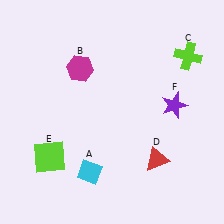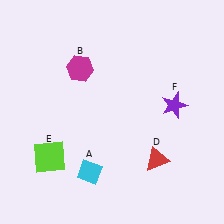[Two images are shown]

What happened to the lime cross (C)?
The lime cross (C) was removed in Image 2. It was in the top-right area of Image 1.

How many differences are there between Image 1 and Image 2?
There is 1 difference between the two images.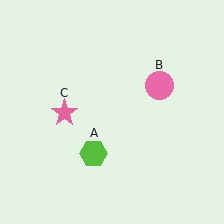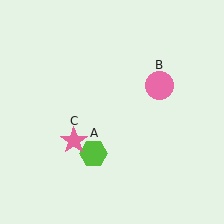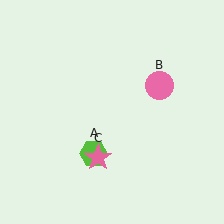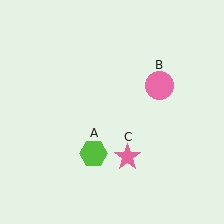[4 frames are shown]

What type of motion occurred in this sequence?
The pink star (object C) rotated counterclockwise around the center of the scene.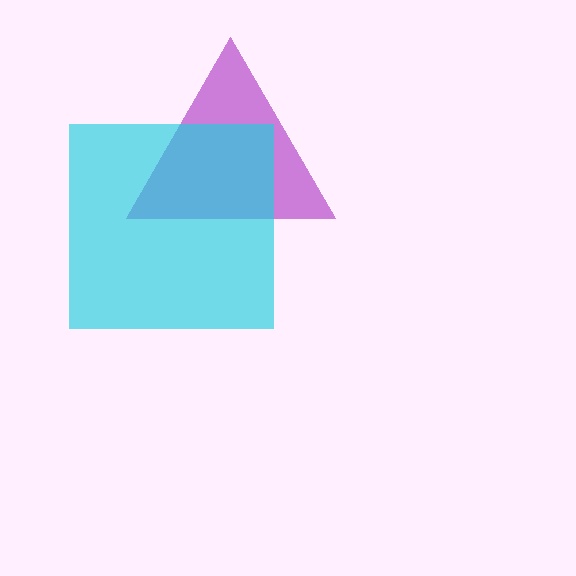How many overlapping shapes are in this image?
There are 2 overlapping shapes in the image.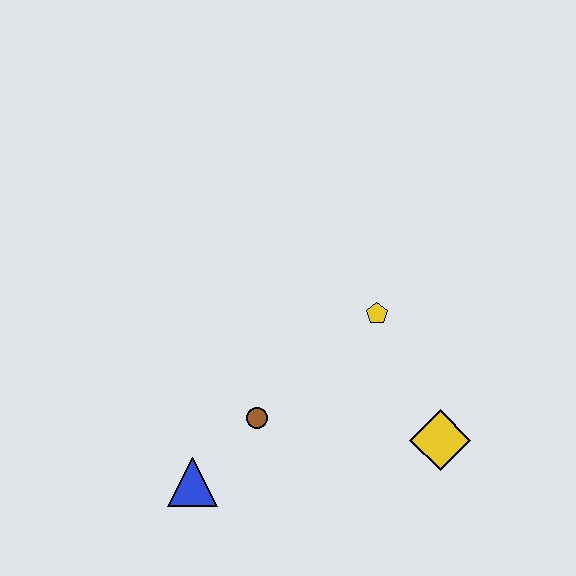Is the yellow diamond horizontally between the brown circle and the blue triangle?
No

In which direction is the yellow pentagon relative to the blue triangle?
The yellow pentagon is to the right of the blue triangle.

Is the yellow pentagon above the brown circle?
Yes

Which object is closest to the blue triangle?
The brown circle is closest to the blue triangle.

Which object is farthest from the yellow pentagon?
The blue triangle is farthest from the yellow pentagon.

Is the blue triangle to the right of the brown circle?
No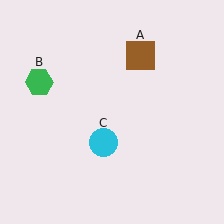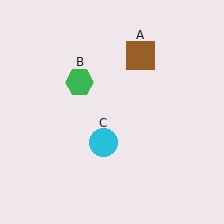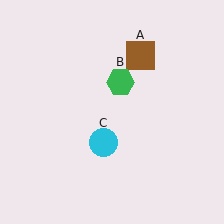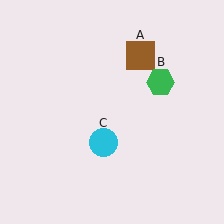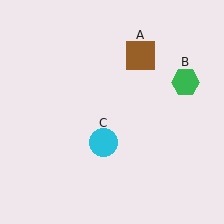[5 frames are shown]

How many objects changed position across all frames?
1 object changed position: green hexagon (object B).